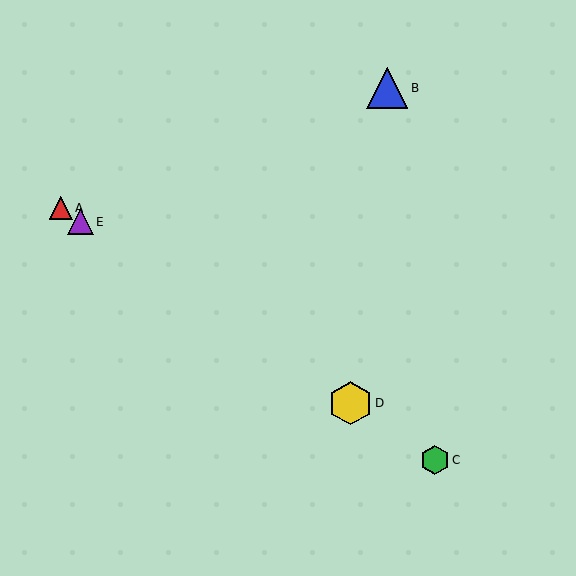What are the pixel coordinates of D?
Object D is at (351, 403).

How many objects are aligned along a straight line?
4 objects (A, C, D, E) are aligned along a straight line.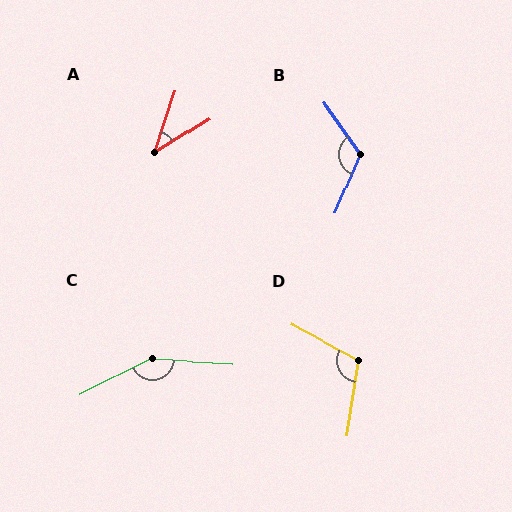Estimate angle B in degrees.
Approximately 122 degrees.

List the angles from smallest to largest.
A (39°), D (109°), B (122°), C (150°).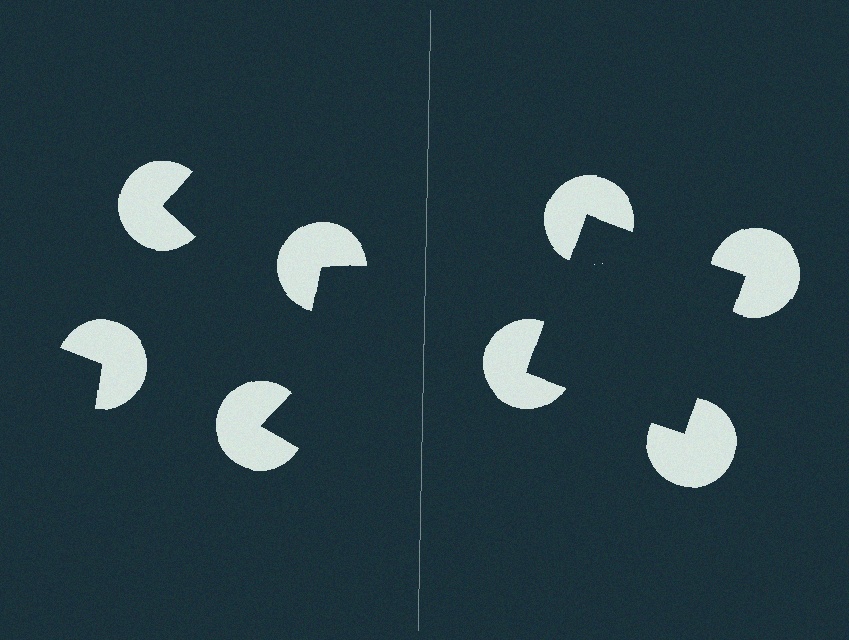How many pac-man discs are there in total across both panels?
8 — 4 on each side.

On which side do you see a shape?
An illusory square appears on the right side. On the left side the wedge cuts are rotated, so no coherent shape forms.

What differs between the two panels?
The pac-man discs are positioned identically on both sides; only the wedge orientations differ. On the right they align to a square; on the left they are misaligned.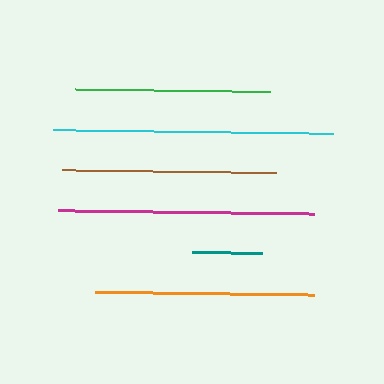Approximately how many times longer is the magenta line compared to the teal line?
The magenta line is approximately 3.6 times the length of the teal line.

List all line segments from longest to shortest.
From longest to shortest: cyan, magenta, orange, brown, green, teal.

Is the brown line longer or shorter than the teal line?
The brown line is longer than the teal line.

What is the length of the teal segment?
The teal segment is approximately 70 pixels long.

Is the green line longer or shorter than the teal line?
The green line is longer than the teal line.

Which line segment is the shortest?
The teal line is the shortest at approximately 70 pixels.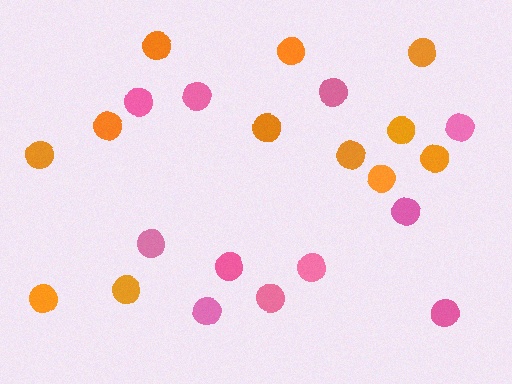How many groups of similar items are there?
There are 2 groups: one group of pink circles (11) and one group of orange circles (12).